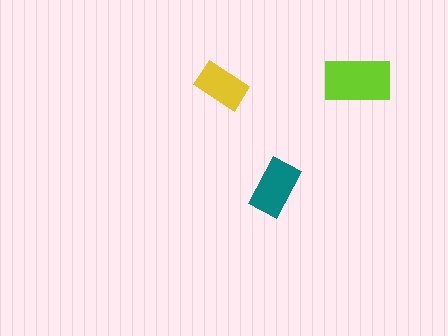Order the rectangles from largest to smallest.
the lime one, the teal one, the yellow one.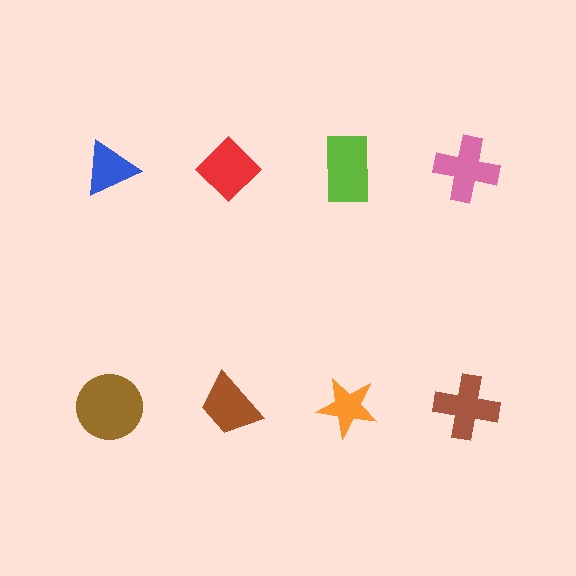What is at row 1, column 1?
A blue triangle.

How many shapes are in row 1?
4 shapes.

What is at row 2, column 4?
A brown cross.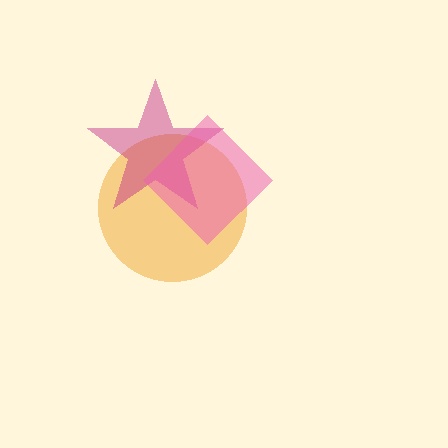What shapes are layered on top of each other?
The layered shapes are: an orange circle, a magenta star, a pink diamond.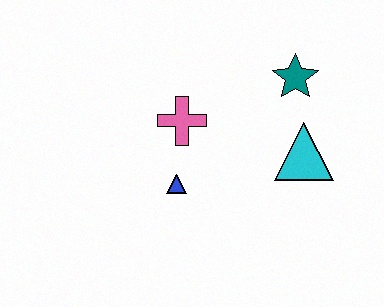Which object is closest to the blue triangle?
The pink cross is closest to the blue triangle.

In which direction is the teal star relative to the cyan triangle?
The teal star is above the cyan triangle.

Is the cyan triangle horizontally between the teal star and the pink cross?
No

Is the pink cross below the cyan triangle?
No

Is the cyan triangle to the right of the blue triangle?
Yes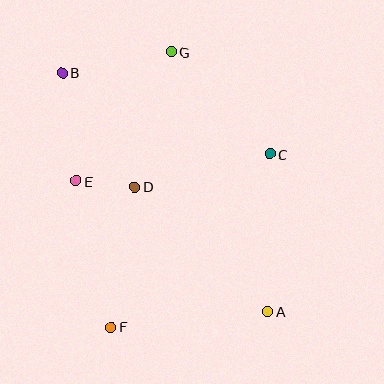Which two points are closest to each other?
Points D and E are closest to each other.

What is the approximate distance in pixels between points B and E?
The distance between B and E is approximately 109 pixels.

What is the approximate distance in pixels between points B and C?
The distance between B and C is approximately 223 pixels.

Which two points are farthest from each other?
Points A and B are farthest from each other.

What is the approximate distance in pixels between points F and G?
The distance between F and G is approximately 282 pixels.